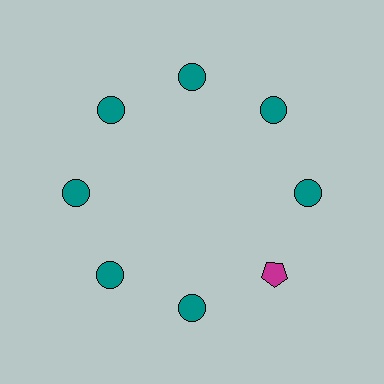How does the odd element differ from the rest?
It differs in both color (magenta instead of teal) and shape (pentagon instead of circle).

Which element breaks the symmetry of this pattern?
The magenta pentagon at roughly the 4 o'clock position breaks the symmetry. All other shapes are teal circles.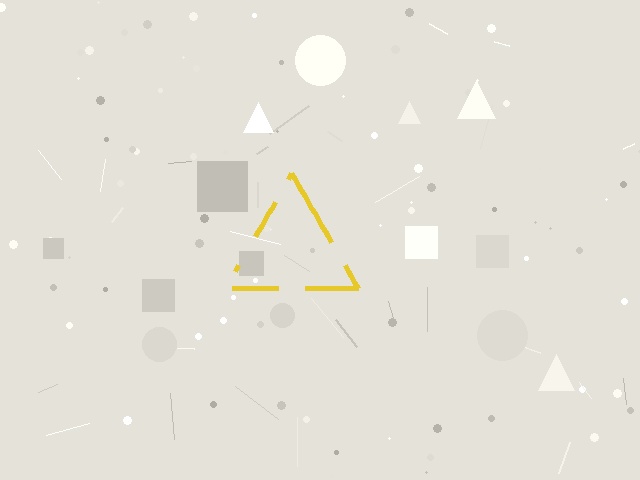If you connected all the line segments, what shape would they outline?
They would outline a triangle.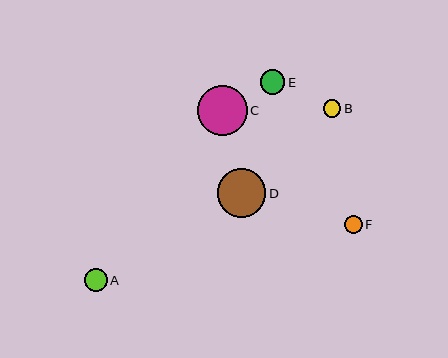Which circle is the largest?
Circle C is the largest with a size of approximately 50 pixels.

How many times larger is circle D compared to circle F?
Circle D is approximately 2.8 times the size of circle F.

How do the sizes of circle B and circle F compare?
Circle B and circle F are approximately the same size.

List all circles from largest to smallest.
From largest to smallest: C, D, E, A, B, F.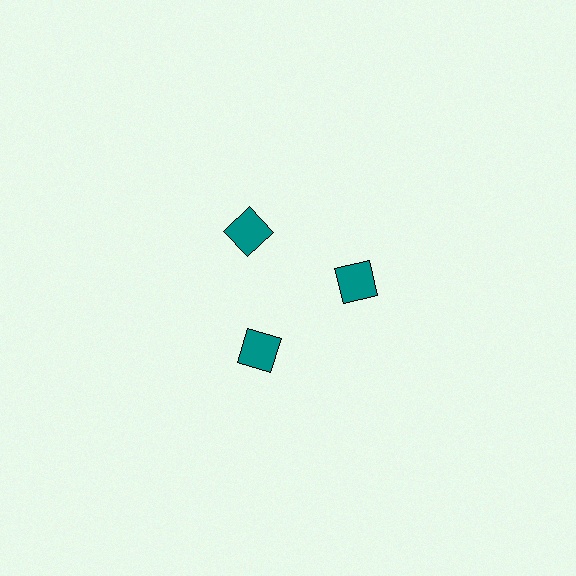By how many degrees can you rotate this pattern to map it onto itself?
The pattern maps onto itself every 120 degrees of rotation.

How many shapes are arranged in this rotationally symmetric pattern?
There are 3 shapes, arranged in 3 groups of 1.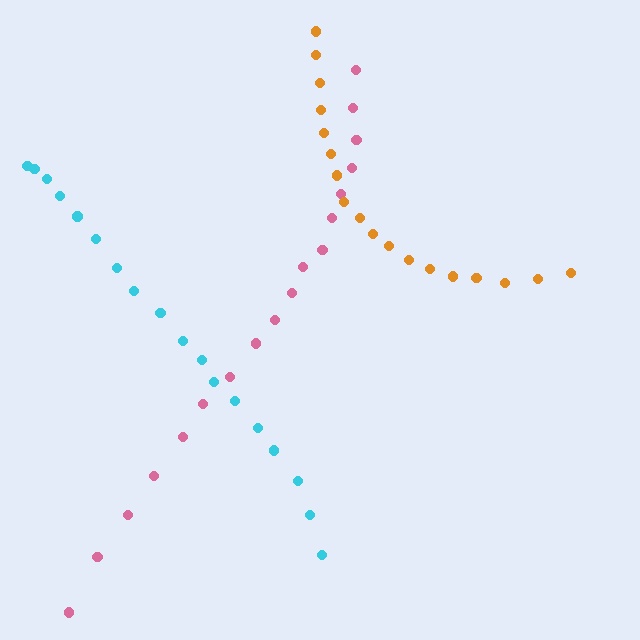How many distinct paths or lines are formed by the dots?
There are 3 distinct paths.